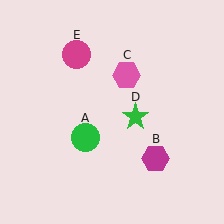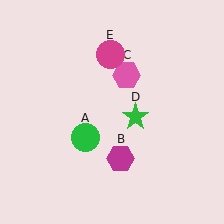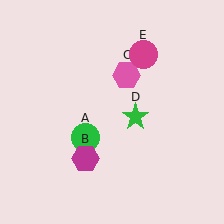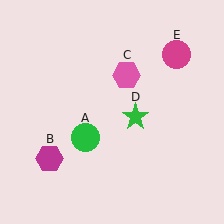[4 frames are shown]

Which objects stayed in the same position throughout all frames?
Green circle (object A) and pink hexagon (object C) and green star (object D) remained stationary.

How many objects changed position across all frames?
2 objects changed position: magenta hexagon (object B), magenta circle (object E).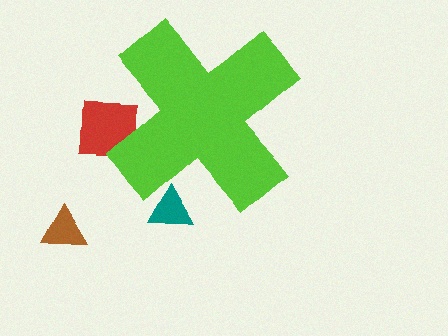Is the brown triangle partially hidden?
No, the brown triangle is fully visible.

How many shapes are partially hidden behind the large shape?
2 shapes are partially hidden.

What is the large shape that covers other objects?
A lime cross.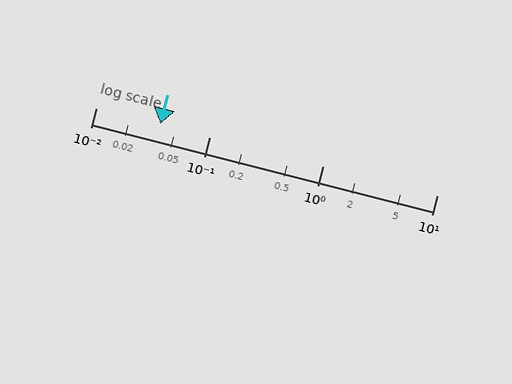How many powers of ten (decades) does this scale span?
The scale spans 3 decades, from 0.01 to 10.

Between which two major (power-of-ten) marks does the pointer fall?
The pointer is between 0.01 and 0.1.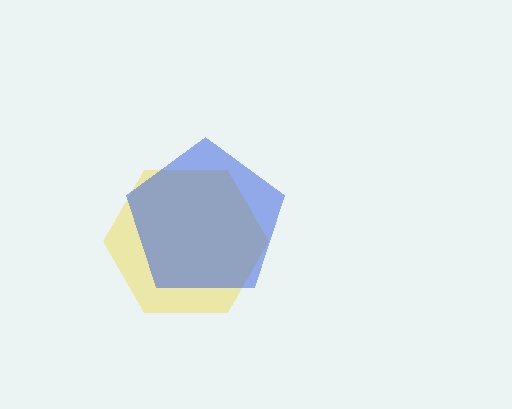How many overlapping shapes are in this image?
There are 2 overlapping shapes in the image.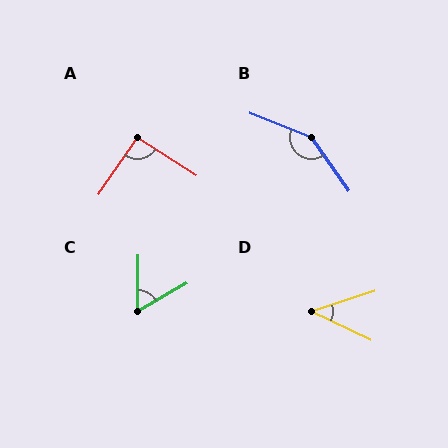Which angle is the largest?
B, at approximately 147 degrees.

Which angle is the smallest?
D, at approximately 43 degrees.